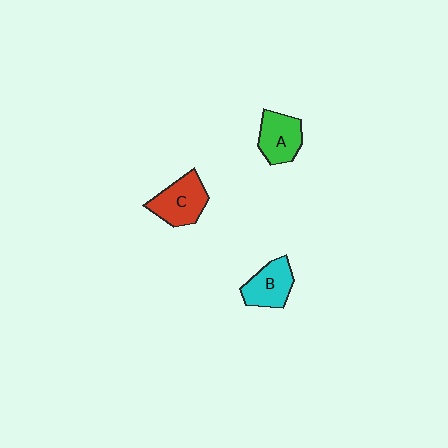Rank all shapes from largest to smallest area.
From largest to smallest: C (red), A (green), B (cyan).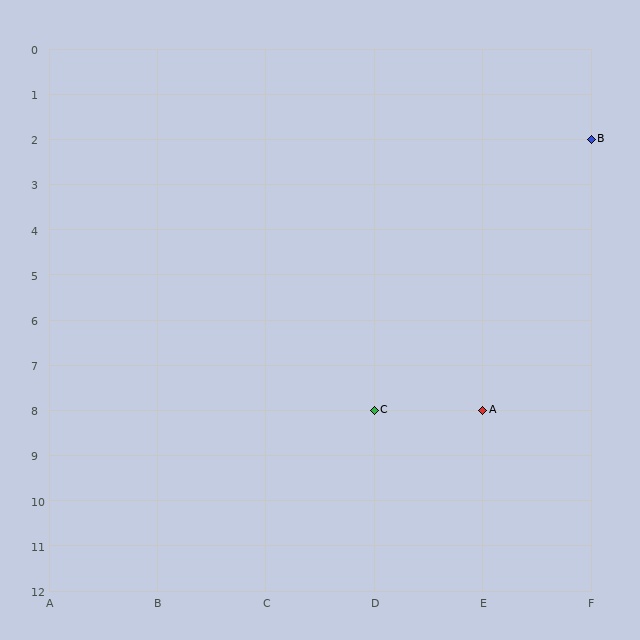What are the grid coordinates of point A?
Point A is at grid coordinates (E, 8).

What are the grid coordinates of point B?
Point B is at grid coordinates (F, 2).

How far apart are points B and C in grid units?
Points B and C are 2 columns and 6 rows apart (about 6.3 grid units diagonally).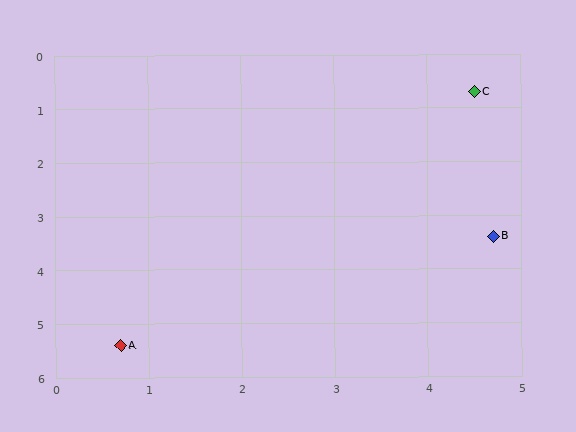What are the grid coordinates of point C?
Point C is at approximately (4.5, 0.7).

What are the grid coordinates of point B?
Point B is at approximately (4.7, 3.4).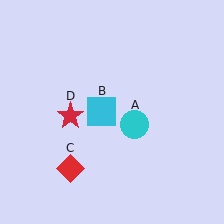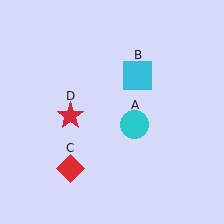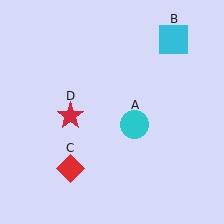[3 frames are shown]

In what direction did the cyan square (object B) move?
The cyan square (object B) moved up and to the right.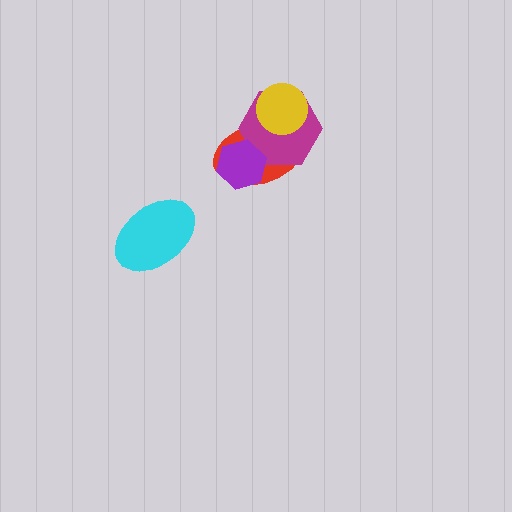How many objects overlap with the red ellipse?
3 objects overlap with the red ellipse.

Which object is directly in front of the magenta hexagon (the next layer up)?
The purple hexagon is directly in front of the magenta hexagon.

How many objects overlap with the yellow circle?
2 objects overlap with the yellow circle.